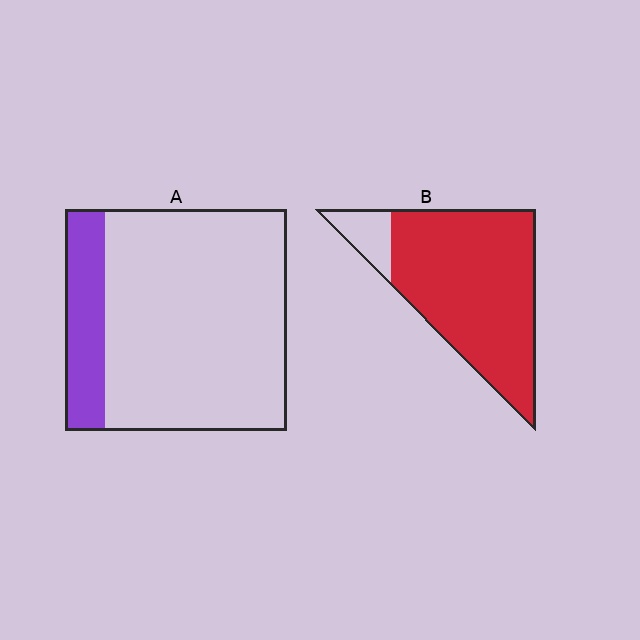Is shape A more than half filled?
No.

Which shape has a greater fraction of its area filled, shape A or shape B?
Shape B.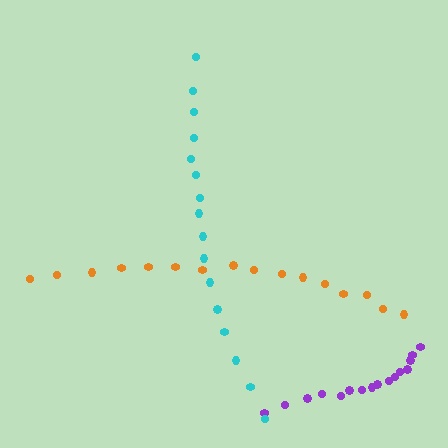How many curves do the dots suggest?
There are 3 distinct paths.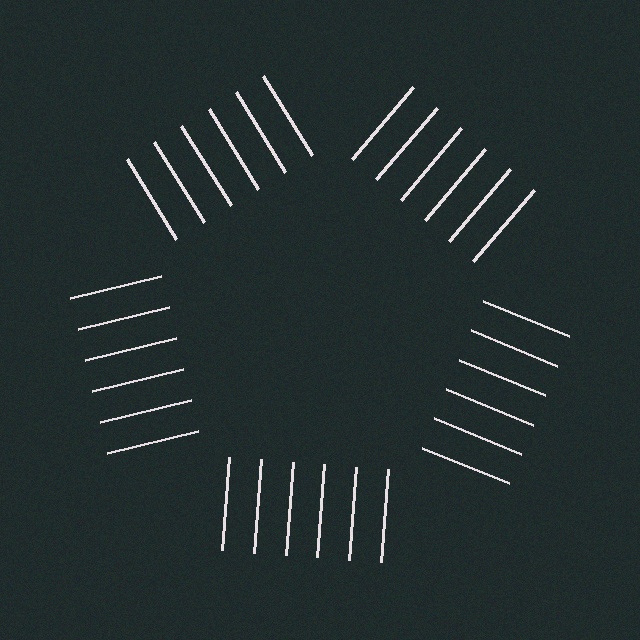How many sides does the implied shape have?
5 sides — the line-ends trace a pentagon.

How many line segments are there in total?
30 — 6 along each of the 5 edges.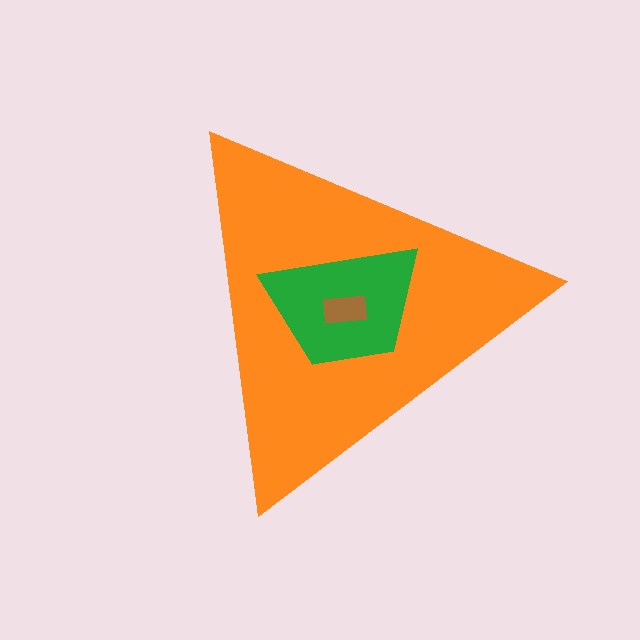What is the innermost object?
The brown rectangle.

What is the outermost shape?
The orange triangle.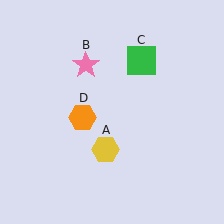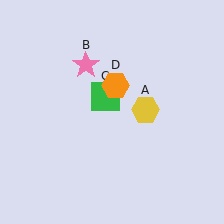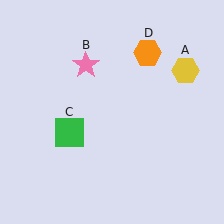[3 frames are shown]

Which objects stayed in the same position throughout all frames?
Pink star (object B) remained stationary.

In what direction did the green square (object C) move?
The green square (object C) moved down and to the left.